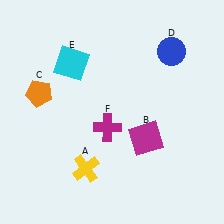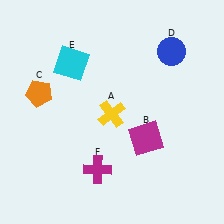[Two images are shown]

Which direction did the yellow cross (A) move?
The yellow cross (A) moved up.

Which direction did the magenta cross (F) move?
The magenta cross (F) moved down.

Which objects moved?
The objects that moved are: the yellow cross (A), the magenta cross (F).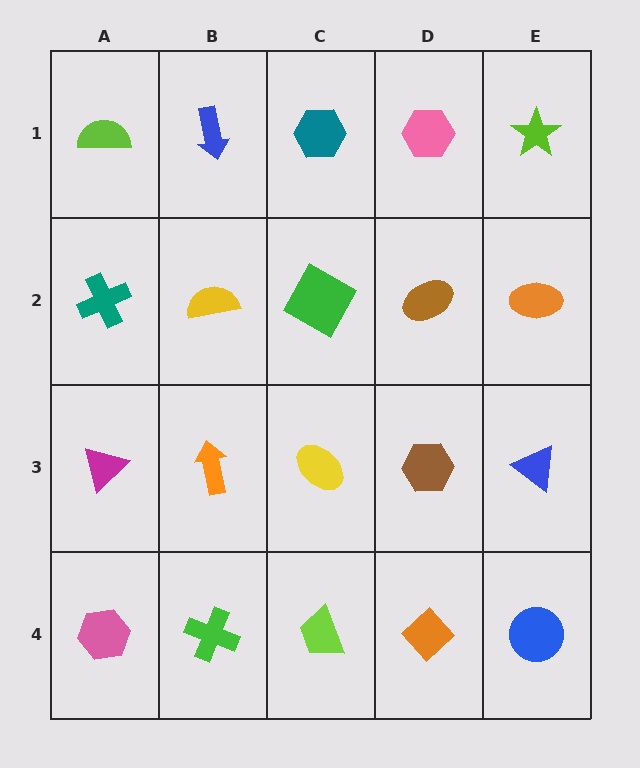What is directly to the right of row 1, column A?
A blue arrow.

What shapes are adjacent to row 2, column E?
A lime star (row 1, column E), a blue triangle (row 3, column E), a brown ellipse (row 2, column D).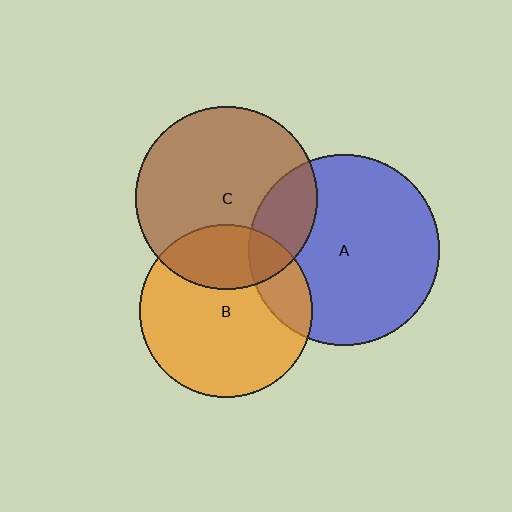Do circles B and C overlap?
Yes.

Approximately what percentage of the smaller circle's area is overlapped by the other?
Approximately 25%.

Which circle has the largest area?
Circle A (blue).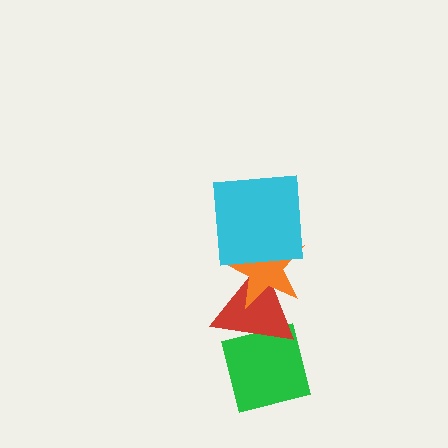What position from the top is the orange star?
The orange star is 2nd from the top.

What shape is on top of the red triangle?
The orange star is on top of the red triangle.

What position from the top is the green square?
The green square is 4th from the top.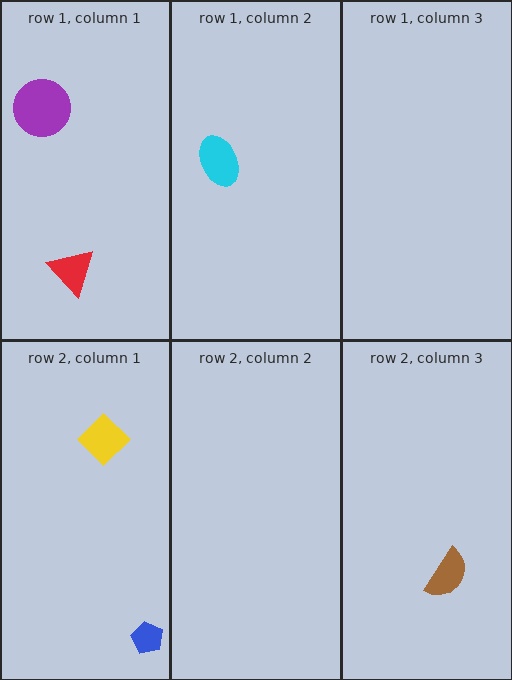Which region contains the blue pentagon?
The row 2, column 1 region.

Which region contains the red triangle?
The row 1, column 1 region.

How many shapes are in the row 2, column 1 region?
2.